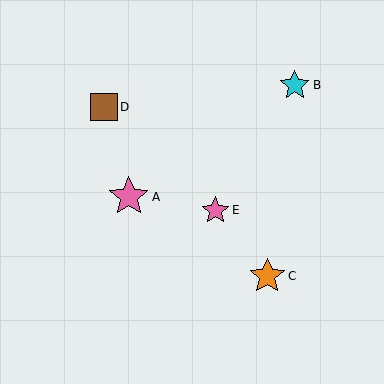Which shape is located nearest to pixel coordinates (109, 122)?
The brown square (labeled D) at (104, 107) is nearest to that location.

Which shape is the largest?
The pink star (labeled A) is the largest.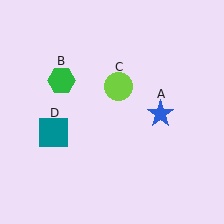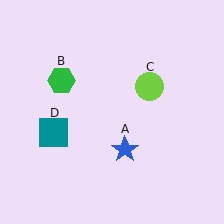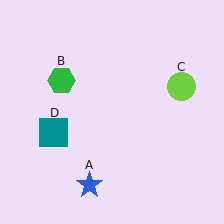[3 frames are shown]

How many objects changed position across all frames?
2 objects changed position: blue star (object A), lime circle (object C).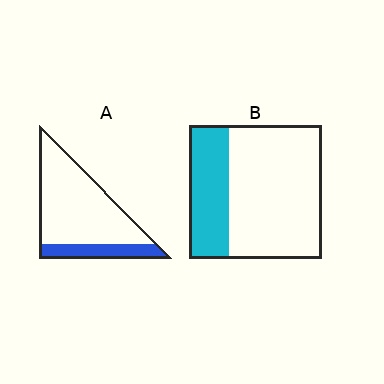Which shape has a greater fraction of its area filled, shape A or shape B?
Shape B.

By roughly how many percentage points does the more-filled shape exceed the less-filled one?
By roughly 10 percentage points (B over A).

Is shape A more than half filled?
No.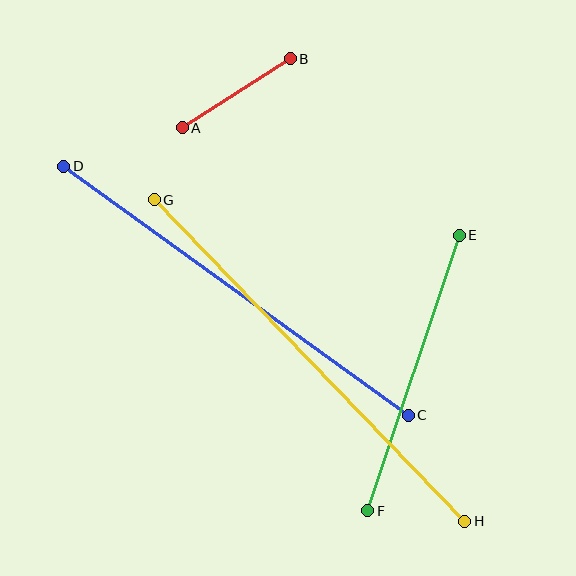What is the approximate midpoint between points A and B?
The midpoint is at approximately (236, 93) pixels.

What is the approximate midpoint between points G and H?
The midpoint is at approximately (310, 360) pixels.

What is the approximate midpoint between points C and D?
The midpoint is at approximately (236, 291) pixels.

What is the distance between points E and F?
The distance is approximately 290 pixels.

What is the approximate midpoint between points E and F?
The midpoint is at approximately (414, 373) pixels.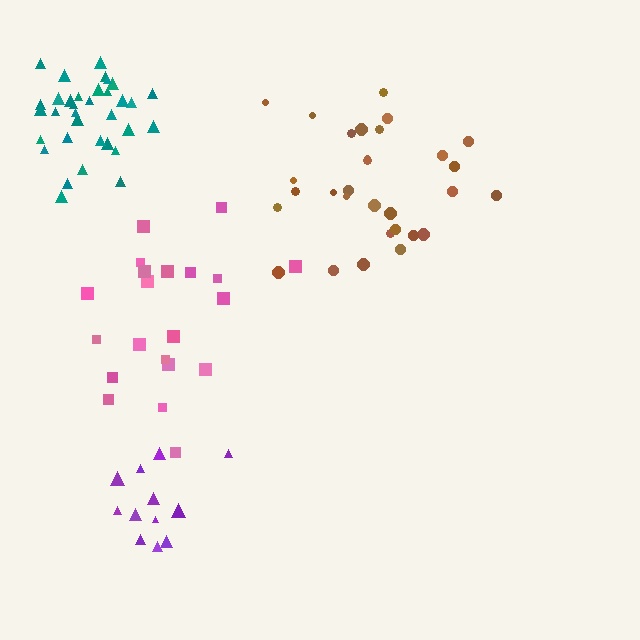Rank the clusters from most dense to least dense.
teal, purple, brown, pink.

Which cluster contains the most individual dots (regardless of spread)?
Teal (34).